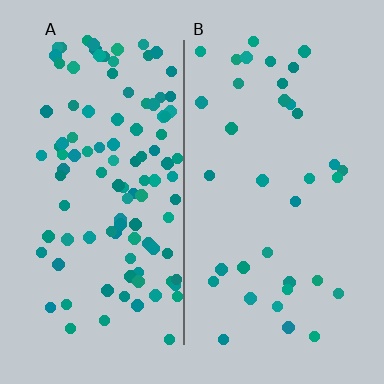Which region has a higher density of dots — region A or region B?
A (the left).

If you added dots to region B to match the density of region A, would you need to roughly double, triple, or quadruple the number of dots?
Approximately triple.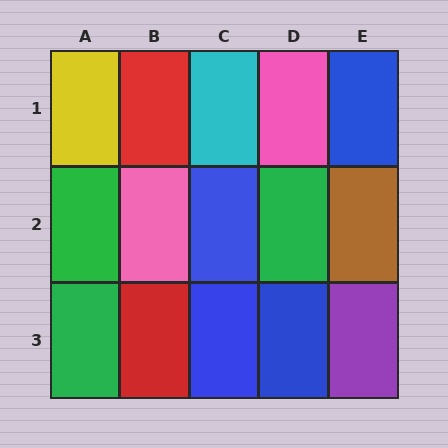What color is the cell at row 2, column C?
Blue.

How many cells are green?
3 cells are green.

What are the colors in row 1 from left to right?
Yellow, red, cyan, pink, blue.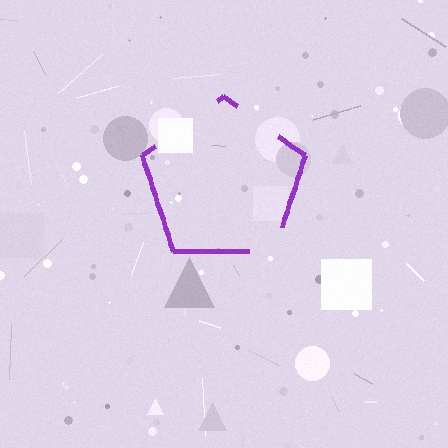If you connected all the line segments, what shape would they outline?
They would outline a pentagon.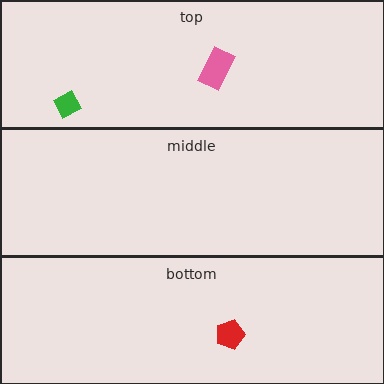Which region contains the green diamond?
The top region.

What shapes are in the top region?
The pink rectangle, the green diamond.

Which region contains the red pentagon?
The bottom region.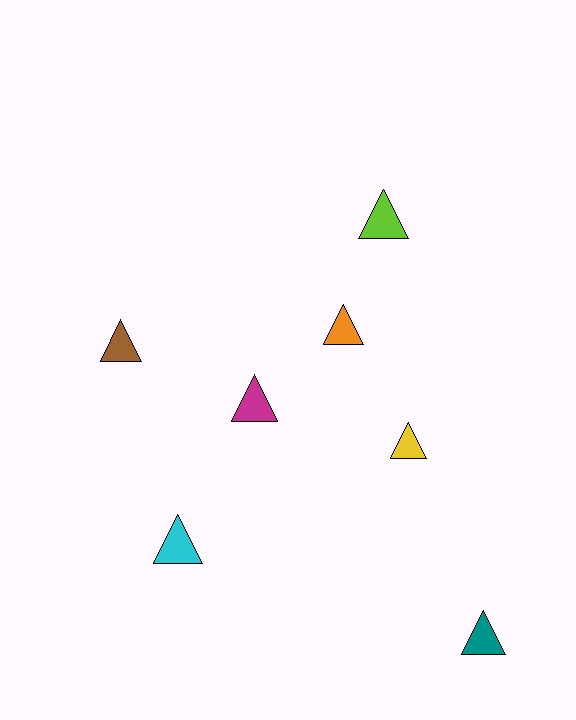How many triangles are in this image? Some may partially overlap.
There are 7 triangles.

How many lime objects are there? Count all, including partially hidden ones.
There is 1 lime object.